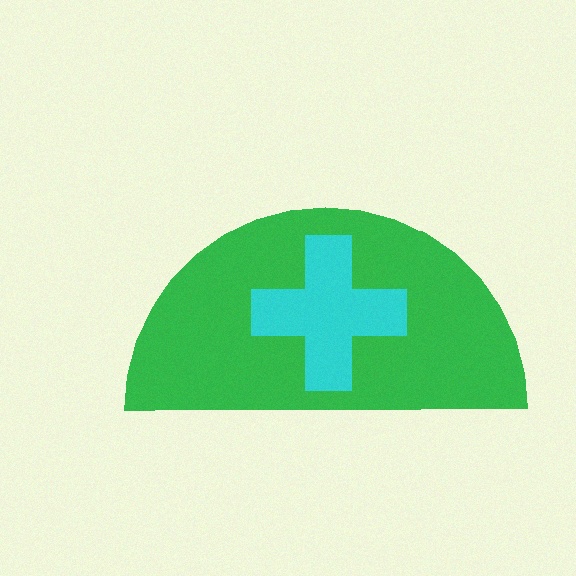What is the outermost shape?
The green semicircle.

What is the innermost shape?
The cyan cross.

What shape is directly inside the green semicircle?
The cyan cross.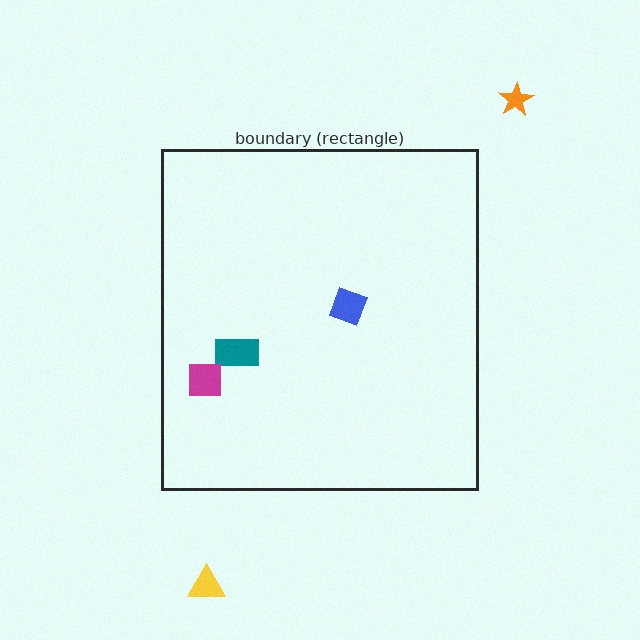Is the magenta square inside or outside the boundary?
Inside.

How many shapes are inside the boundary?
3 inside, 2 outside.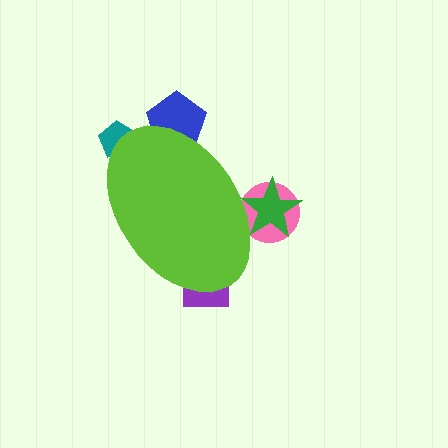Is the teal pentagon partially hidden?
Yes, the teal pentagon is partially hidden behind the lime ellipse.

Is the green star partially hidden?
Yes, the green star is partially hidden behind the lime ellipse.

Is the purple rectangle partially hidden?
Yes, the purple rectangle is partially hidden behind the lime ellipse.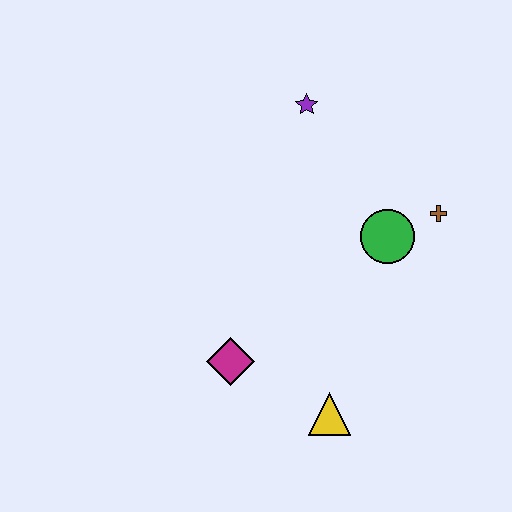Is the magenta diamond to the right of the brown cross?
No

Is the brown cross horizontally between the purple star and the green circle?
No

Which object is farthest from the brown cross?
The magenta diamond is farthest from the brown cross.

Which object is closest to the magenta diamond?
The yellow triangle is closest to the magenta diamond.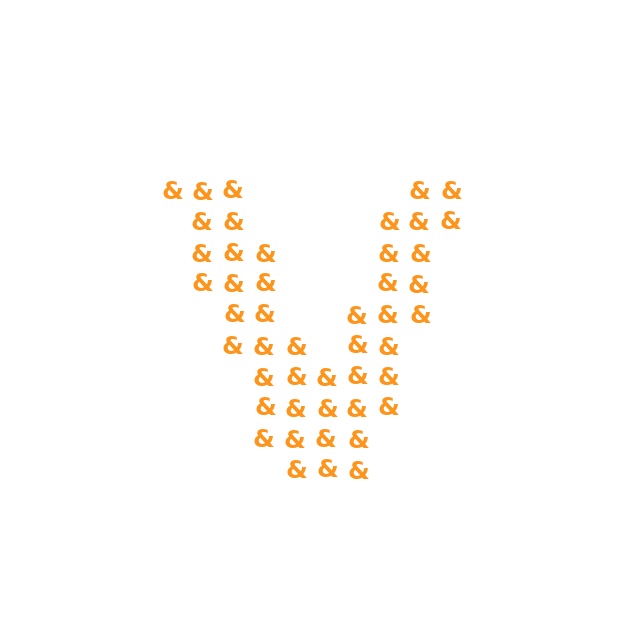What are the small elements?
The small elements are ampersands.